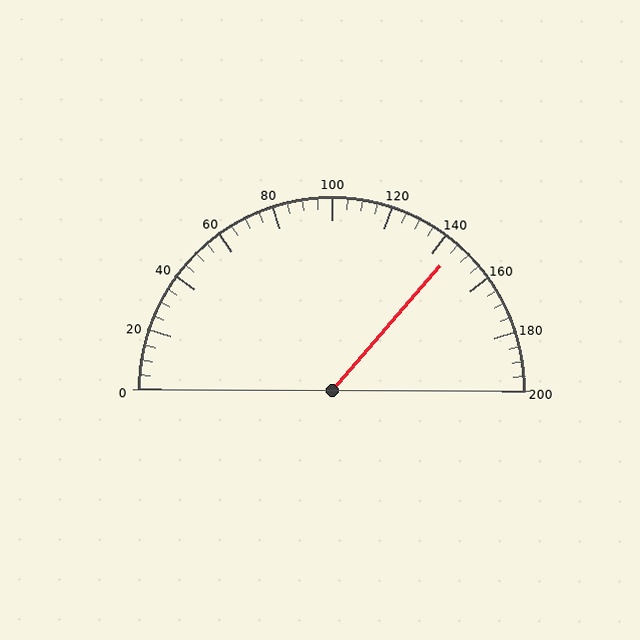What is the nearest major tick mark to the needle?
The nearest major tick mark is 140.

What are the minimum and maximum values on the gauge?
The gauge ranges from 0 to 200.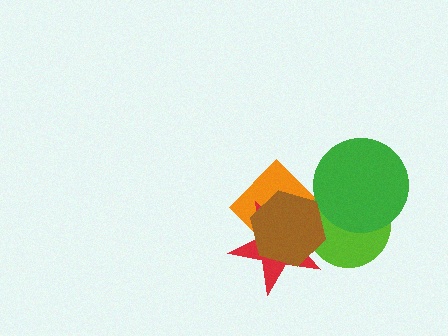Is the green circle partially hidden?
No, no other shape covers it.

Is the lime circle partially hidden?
Yes, it is partially covered by another shape.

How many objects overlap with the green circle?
1 object overlaps with the green circle.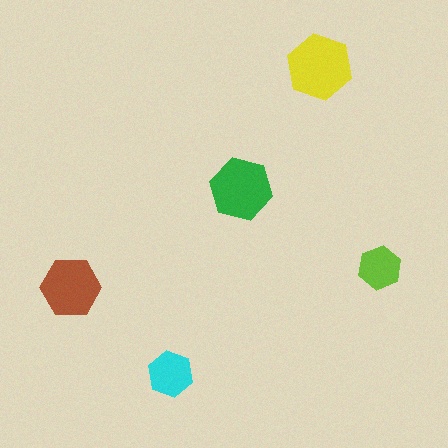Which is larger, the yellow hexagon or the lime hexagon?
The yellow one.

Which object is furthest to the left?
The brown hexagon is leftmost.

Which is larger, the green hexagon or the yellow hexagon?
The yellow one.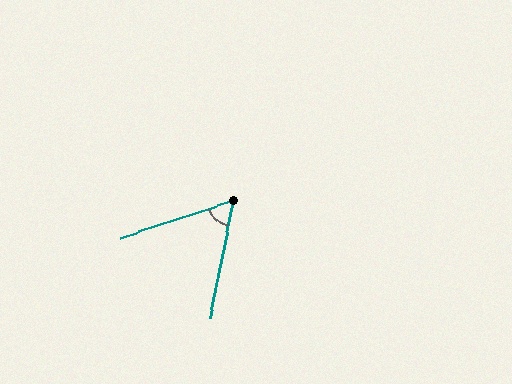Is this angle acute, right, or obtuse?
It is acute.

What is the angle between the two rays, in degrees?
Approximately 60 degrees.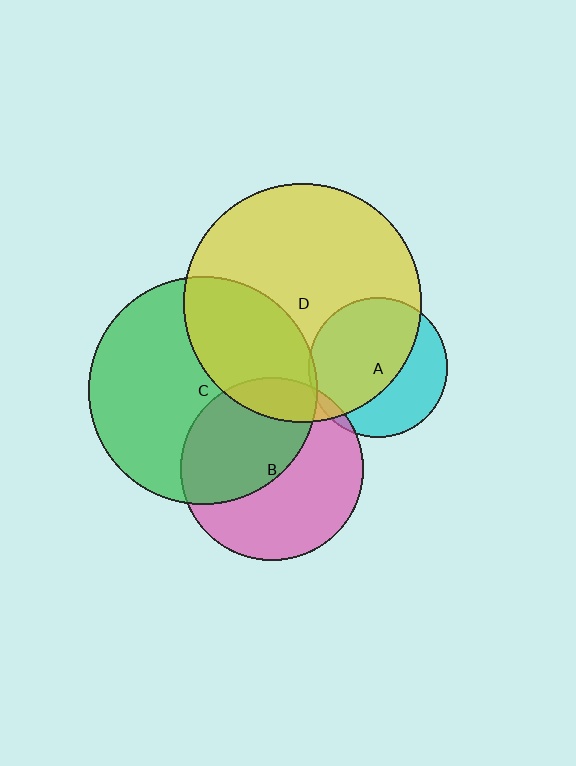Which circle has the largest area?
Circle D (yellow).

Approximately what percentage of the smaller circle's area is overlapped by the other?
Approximately 60%.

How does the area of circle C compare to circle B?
Approximately 1.5 times.